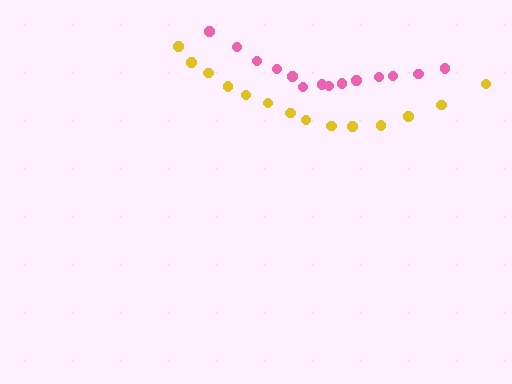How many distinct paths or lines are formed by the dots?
There are 2 distinct paths.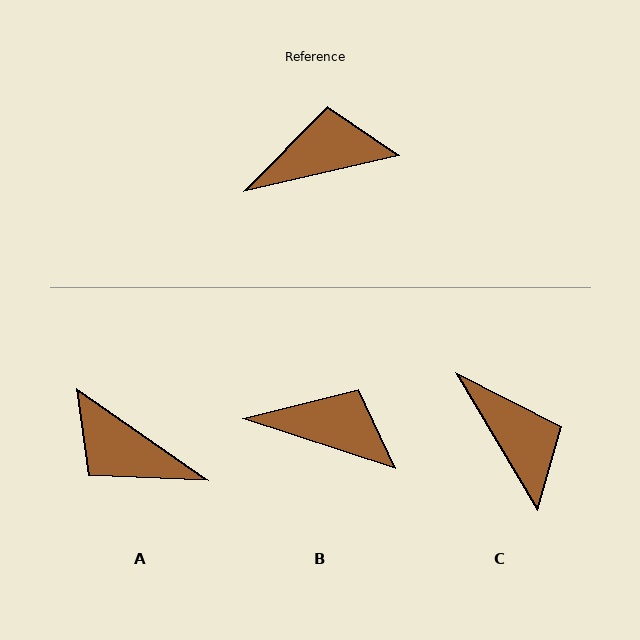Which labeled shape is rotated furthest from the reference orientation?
A, about 132 degrees away.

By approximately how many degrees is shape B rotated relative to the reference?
Approximately 31 degrees clockwise.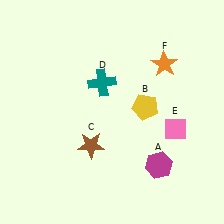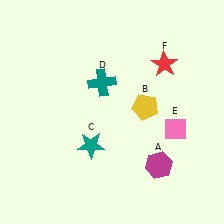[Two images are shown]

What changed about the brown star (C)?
In Image 1, C is brown. In Image 2, it changed to teal.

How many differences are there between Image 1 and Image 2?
There are 2 differences between the two images.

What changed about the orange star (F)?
In Image 1, F is orange. In Image 2, it changed to red.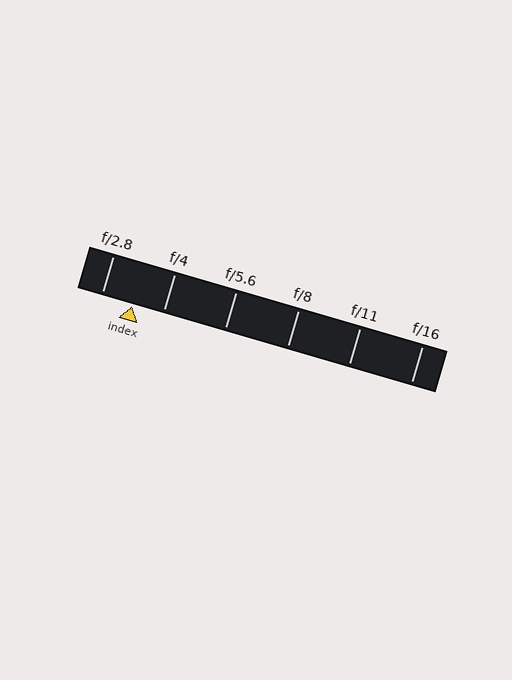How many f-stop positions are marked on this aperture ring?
There are 6 f-stop positions marked.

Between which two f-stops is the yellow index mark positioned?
The index mark is between f/2.8 and f/4.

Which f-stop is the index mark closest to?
The index mark is closest to f/4.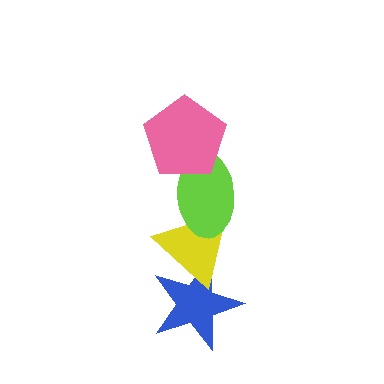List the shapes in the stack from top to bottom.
From top to bottom: the pink pentagon, the lime ellipse, the yellow triangle, the blue star.